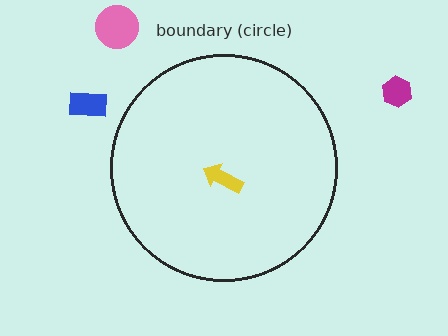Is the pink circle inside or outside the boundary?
Outside.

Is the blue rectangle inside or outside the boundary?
Outside.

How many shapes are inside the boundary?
1 inside, 3 outside.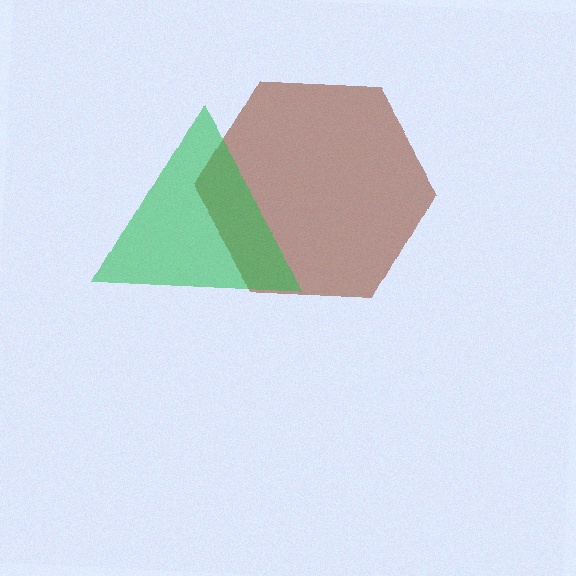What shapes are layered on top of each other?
The layered shapes are: a brown hexagon, a green triangle.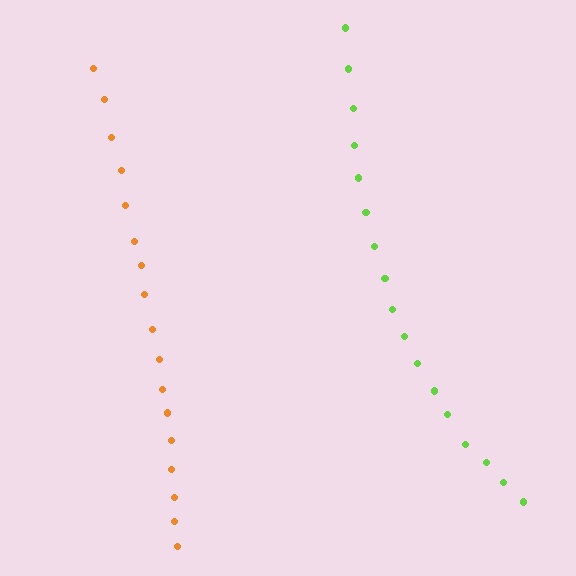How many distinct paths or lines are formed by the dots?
There are 2 distinct paths.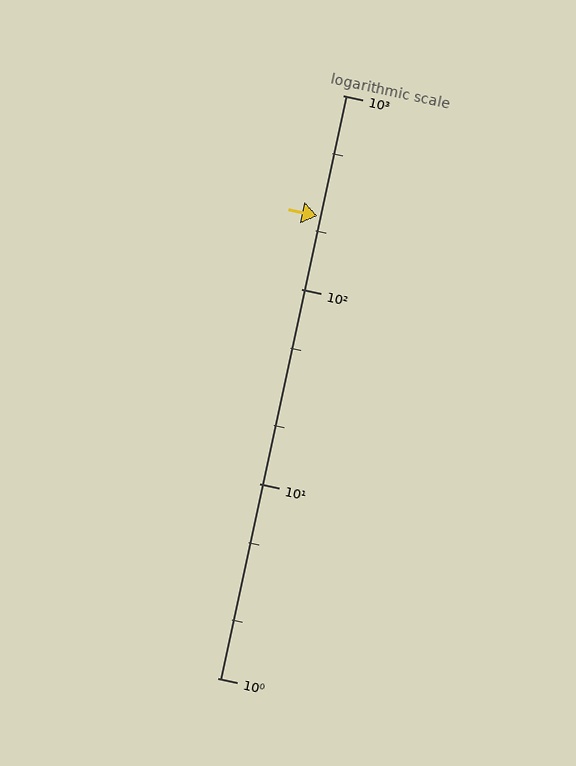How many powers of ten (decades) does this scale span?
The scale spans 3 decades, from 1 to 1000.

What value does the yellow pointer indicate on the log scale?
The pointer indicates approximately 240.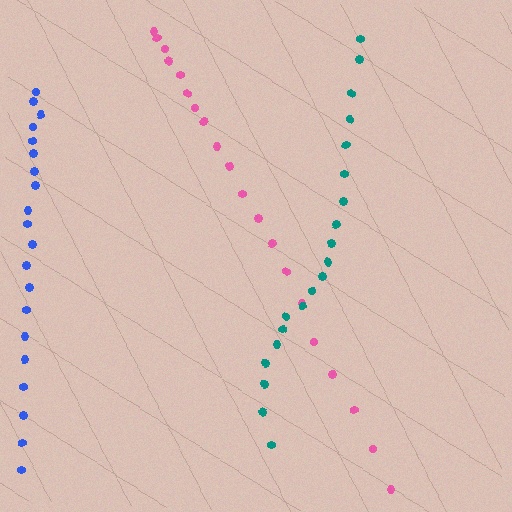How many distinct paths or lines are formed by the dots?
There are 3 distinct paths.